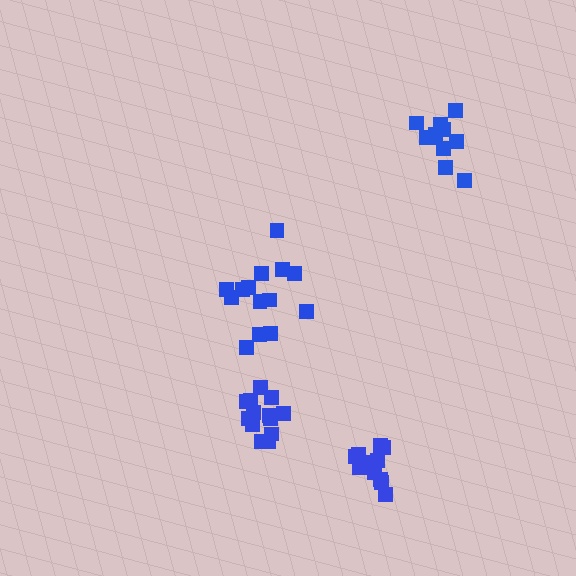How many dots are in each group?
Group 1: 11 dots, Group 2: 11 dots, Group 3: 13 dots, Group 4: 14 dots (49 total).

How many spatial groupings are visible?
There are 4 spatial groupings.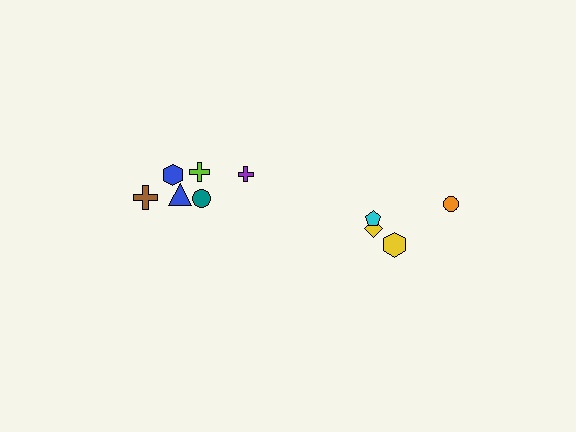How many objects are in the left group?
There are 6 objects.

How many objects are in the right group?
There are 4 objects.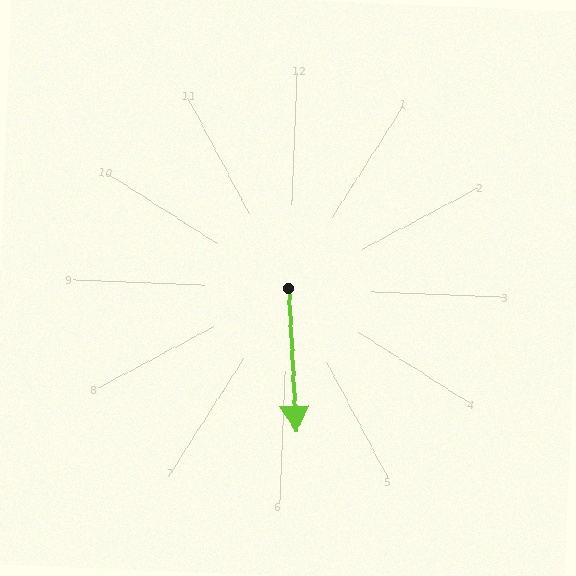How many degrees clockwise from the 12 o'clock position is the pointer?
Approximately 175 degrees.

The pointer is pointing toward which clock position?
Roughly 6 o'clock.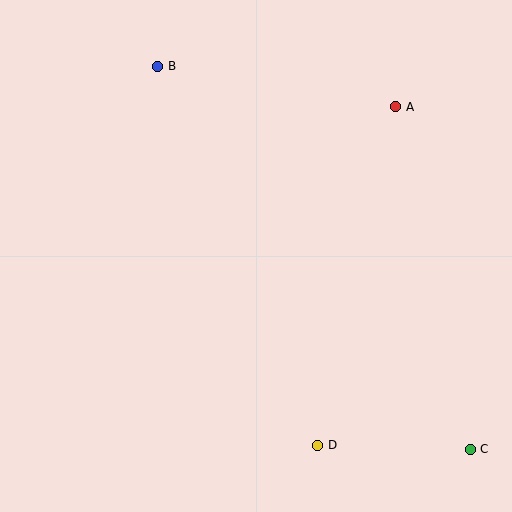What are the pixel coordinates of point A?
Point A is at (396, 107).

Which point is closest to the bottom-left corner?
Point D is closest to the bottom-left corner.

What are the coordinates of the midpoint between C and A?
The midpoint between C and A is at (433, 278).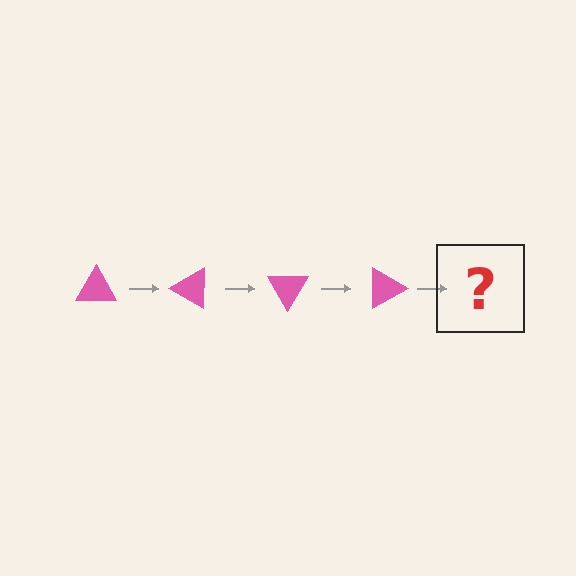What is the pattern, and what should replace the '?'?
The pattern is that the triangle rotates 30 degrees each step. The '?' should be a pink triangle rotated 120 degrees.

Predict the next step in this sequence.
The next step is a pink triangle rotated 120 degrees.